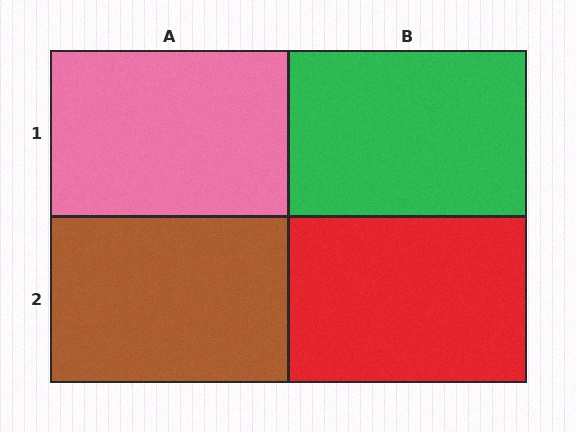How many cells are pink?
1 cell is pink.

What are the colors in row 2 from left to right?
Brown, red.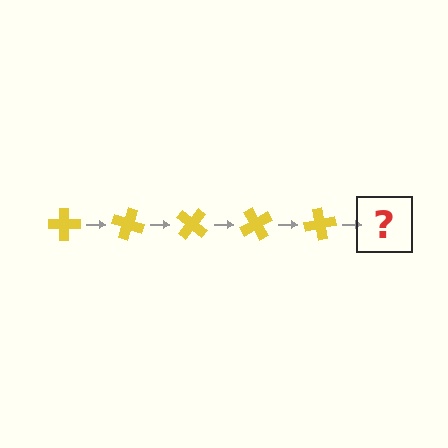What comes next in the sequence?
The next element should be a yellow cross rotated 100 degrees.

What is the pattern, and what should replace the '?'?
The pattern is that the cross rotates 20 degrees each step. The '?' should be a yellow cross rotated 100 degrees.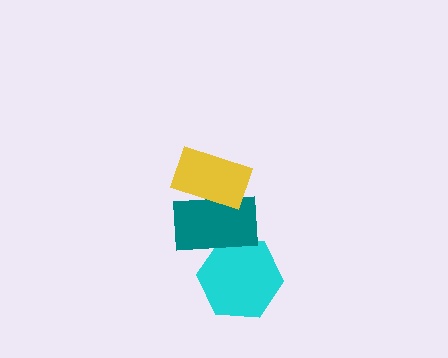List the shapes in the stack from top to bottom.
From top to bottom: the yellow rectangle, the teal rectangle, the cyan hexagon.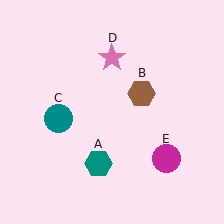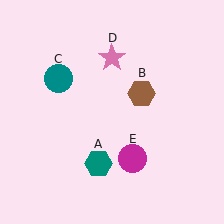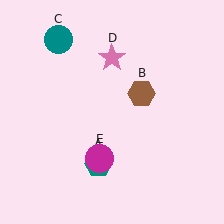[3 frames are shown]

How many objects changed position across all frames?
2 objects changed position: teal circle (object C), magenta circle (object E).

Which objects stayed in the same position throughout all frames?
Teal hexagon (object A) and brown hexagon (object B) and pink star (object D) remained stationary.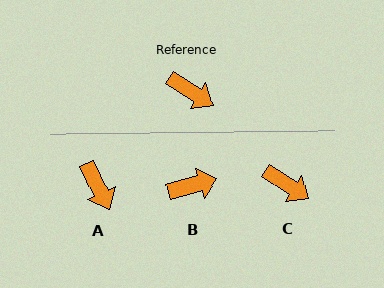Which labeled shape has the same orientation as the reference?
C.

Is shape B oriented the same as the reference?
No, it is off by about 49 degrees.